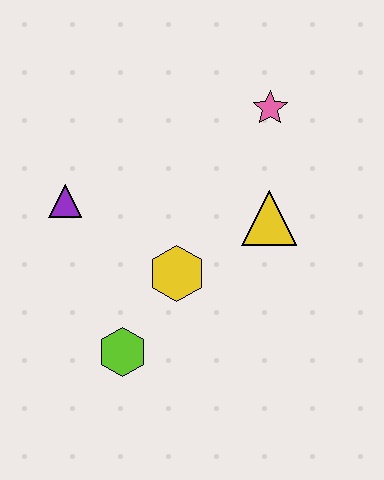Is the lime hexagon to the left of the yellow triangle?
Yes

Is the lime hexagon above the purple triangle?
No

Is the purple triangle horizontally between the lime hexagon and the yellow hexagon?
No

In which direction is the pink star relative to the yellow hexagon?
The pink star is above the yellow hexagon.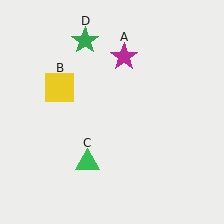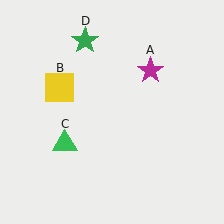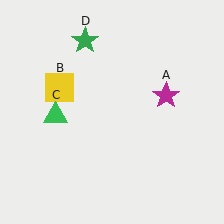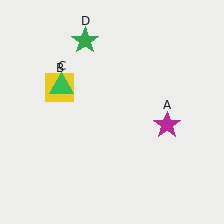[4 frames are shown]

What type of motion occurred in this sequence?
The magenta star (object A), green triangle (object C) rotated clockwise around the center of the scene.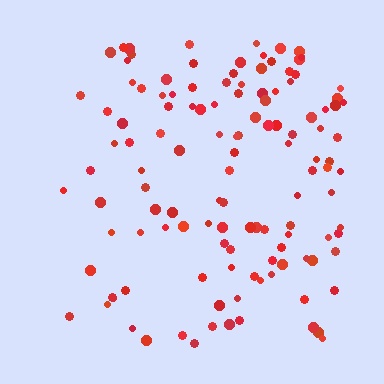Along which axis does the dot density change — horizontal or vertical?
Horizontal.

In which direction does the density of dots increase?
From left to right, with the right side densest.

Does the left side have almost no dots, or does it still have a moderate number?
Still a moderate number, just noticeably fewer than the right.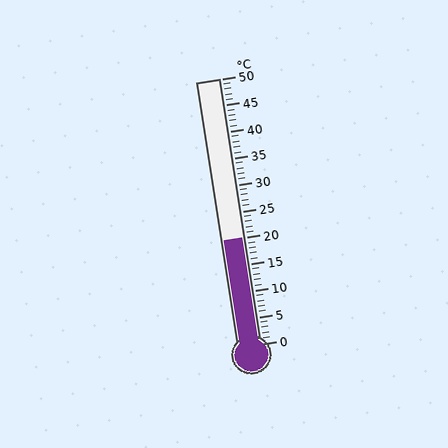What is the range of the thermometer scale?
The thermometer scale ranges from 0°C to 50°C.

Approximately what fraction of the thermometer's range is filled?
The thermometer is filled to approximately 40% of its range.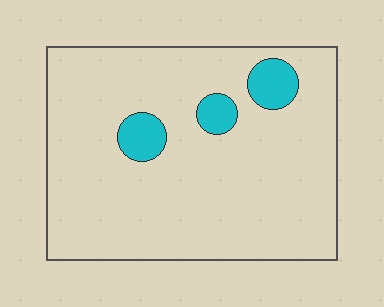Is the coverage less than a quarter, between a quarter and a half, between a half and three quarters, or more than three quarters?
Less than a quarter.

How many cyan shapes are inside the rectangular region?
3.